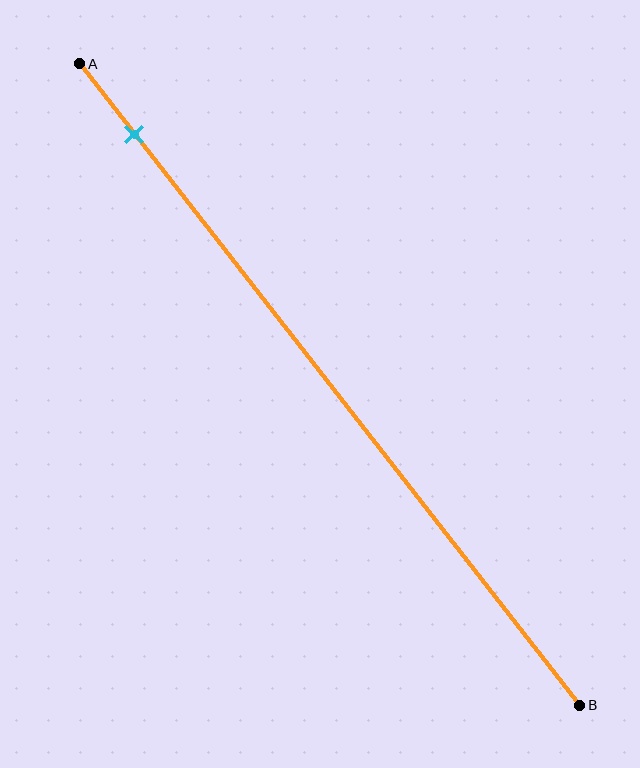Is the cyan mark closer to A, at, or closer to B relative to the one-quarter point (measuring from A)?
The cyan mark is closer to point A than the one-quarter point of segment AB.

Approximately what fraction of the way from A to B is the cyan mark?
The cyan mark is approximately 10% of the way from A to B.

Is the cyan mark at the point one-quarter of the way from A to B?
No, the mark is at about 10% from A, not at the 25% one-quarter point.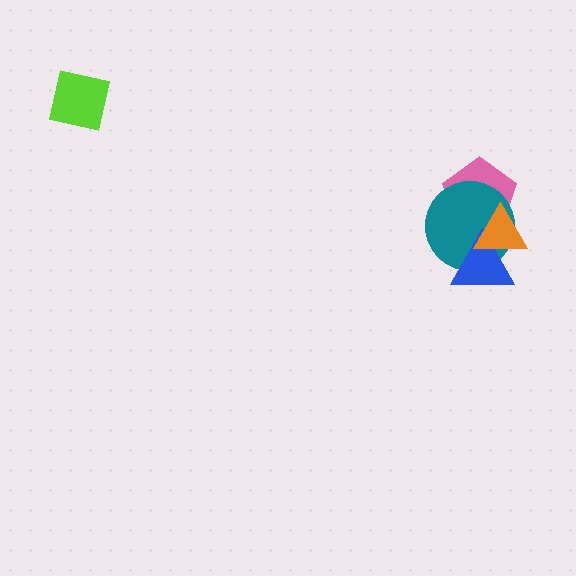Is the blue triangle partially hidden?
Yes, it is partially covered by another shape.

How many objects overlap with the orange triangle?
3 objects overlap with the orange triangle.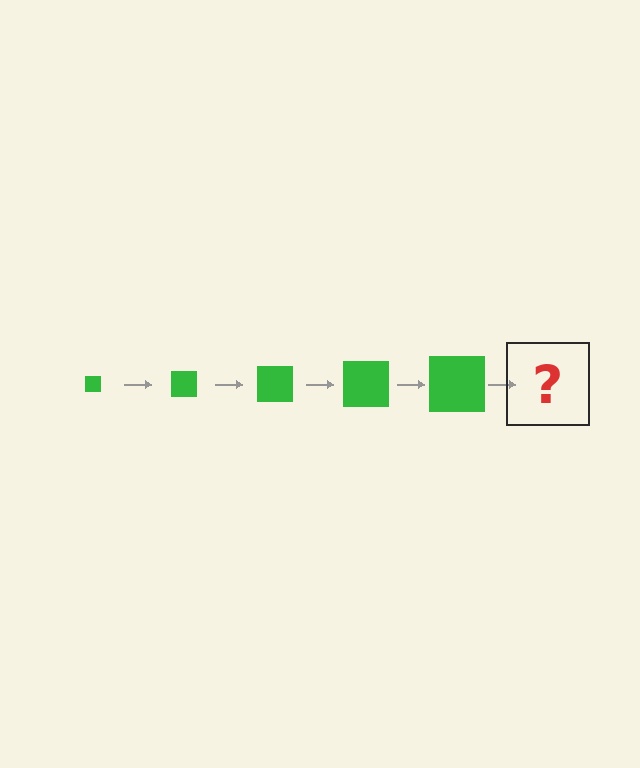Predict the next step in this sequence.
The next step is a green square, larger than the previous one.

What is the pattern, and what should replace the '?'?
The pattern is that the square gets progressively larger each step. The '?' should be a green square, larger than the previous one.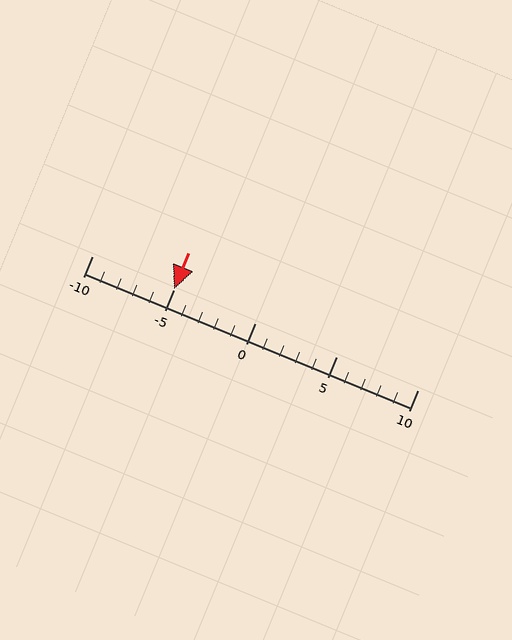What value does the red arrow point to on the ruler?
The red arrow points to approximately -5.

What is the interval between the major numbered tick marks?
The major tick marks are spaced 5 units apart.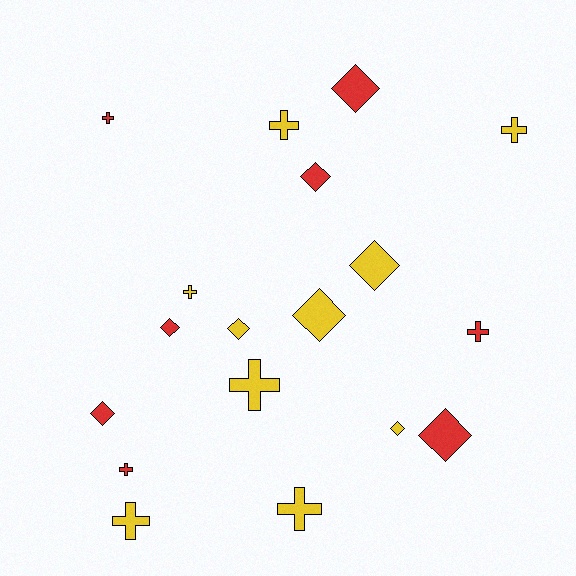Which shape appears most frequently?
Diamond, with 9 objects.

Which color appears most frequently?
Yellow, with 10 objects.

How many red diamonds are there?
There are 5 red diamonds.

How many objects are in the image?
There are 18 objects.